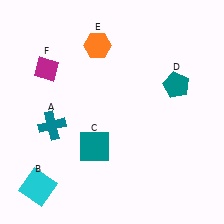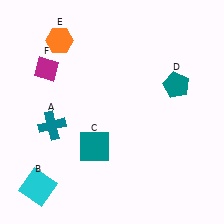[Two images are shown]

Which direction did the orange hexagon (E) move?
The orange hexagon (E) moved left.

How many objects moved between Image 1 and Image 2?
1 object moved between the two images.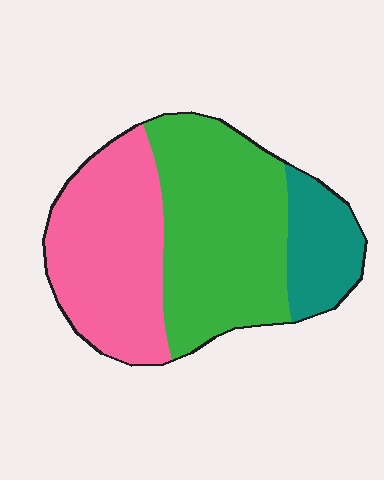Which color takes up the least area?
Teal, at roughly 15%.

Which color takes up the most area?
Green, at roughly 45%.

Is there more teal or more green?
Green.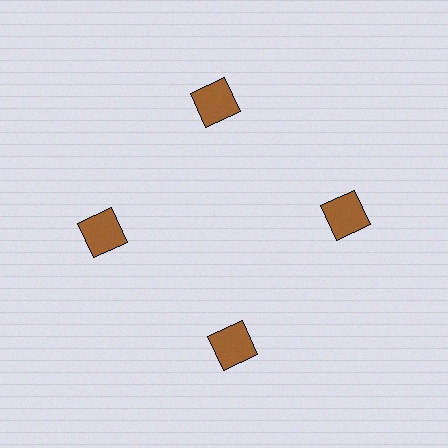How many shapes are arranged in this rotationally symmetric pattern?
There are 4 shapes, arranged in 4 groups of 1.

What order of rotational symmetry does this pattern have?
This pattern has 4-fold rotational symmetry.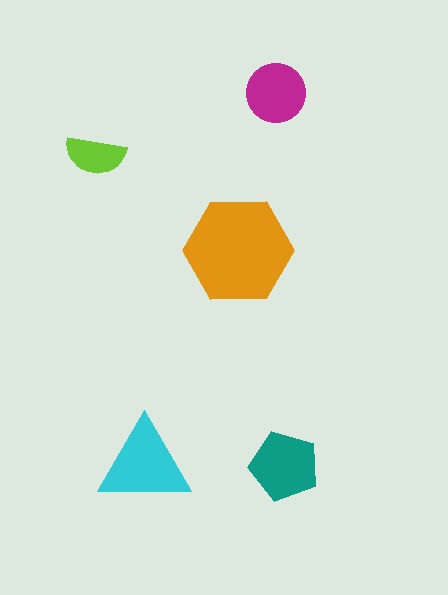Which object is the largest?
The orange hexagon.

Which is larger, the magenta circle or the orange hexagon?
The orange hexagon.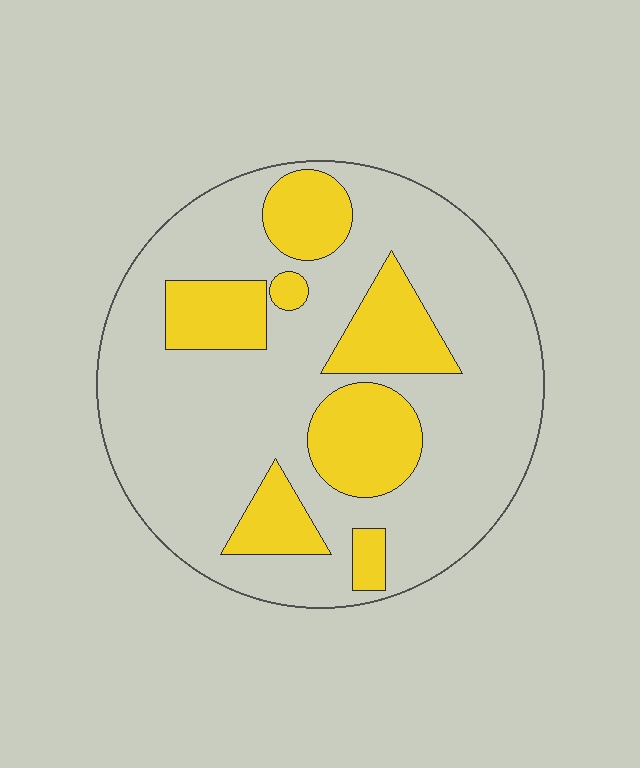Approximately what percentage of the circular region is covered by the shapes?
Approximately 25%.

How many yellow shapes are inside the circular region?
7.